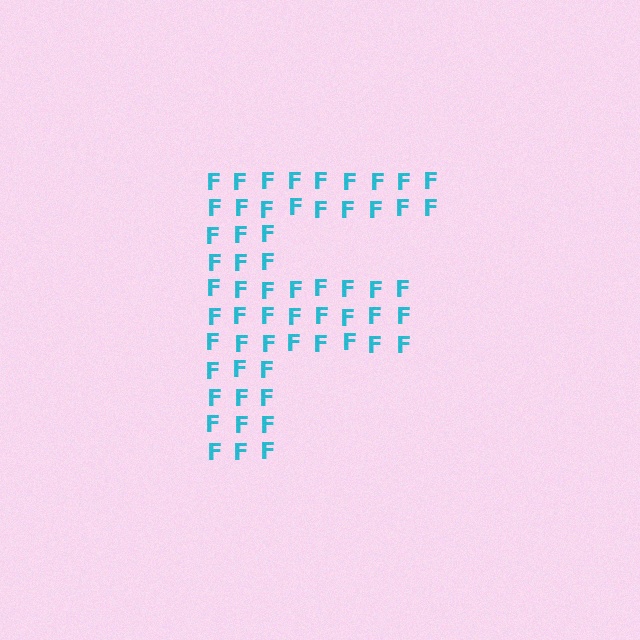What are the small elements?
The small elements are letter F's.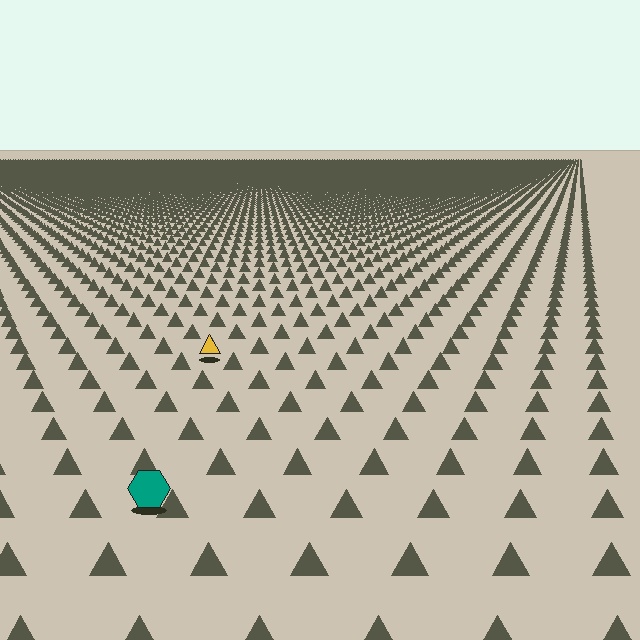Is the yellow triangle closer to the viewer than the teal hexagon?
No. The teal hexagon is closer — you can tell from the texture gradient: the ground texture is coarser near it.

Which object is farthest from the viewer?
The yellow triangle is farthest from the viewer. It appears smaller and the ground texture around it is denser.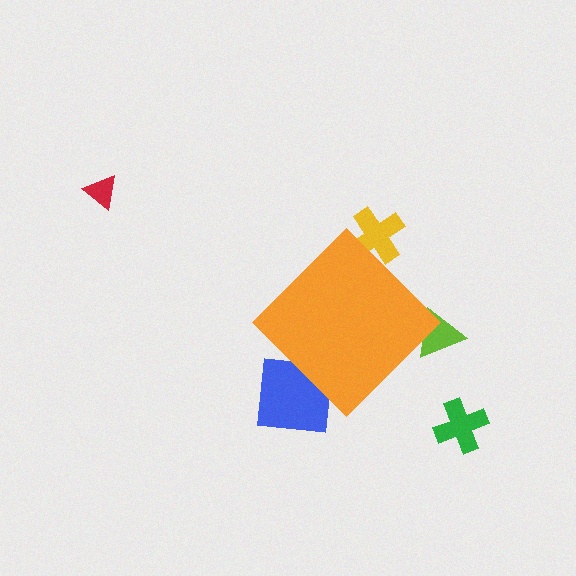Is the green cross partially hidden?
No, the green cross is fully visible.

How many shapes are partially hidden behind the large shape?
3 shapes are partially hidden.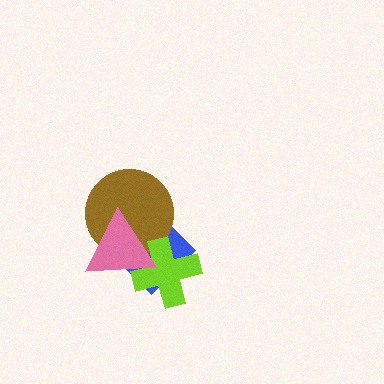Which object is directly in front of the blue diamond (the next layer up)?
The brown circle is directly in front of the blue diamond.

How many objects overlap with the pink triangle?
3 objects overlap with the pink triangle.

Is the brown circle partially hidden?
Yes, it is partially covered by another shape.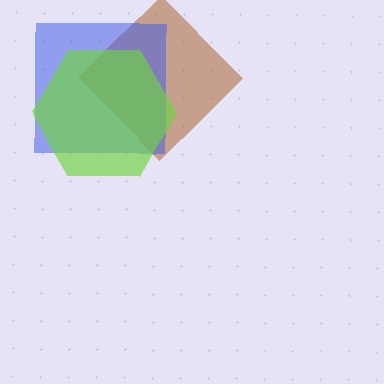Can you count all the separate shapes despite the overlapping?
Yes, there are 3 separate shapes.